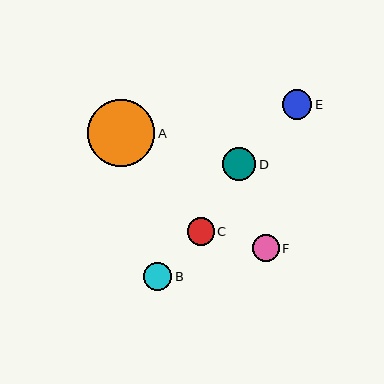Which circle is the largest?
Circle A is the largest with a size of approximately 67 pixels.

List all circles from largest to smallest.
From largest to smallest: A, D, E, B, C, F.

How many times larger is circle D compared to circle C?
Circle D is approximately 1.2 times the size of circle C.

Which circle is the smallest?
Circle F is the smallest with a size of approximately 27 pixels.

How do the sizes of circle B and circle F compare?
Circle B and circle F are approximately the same size.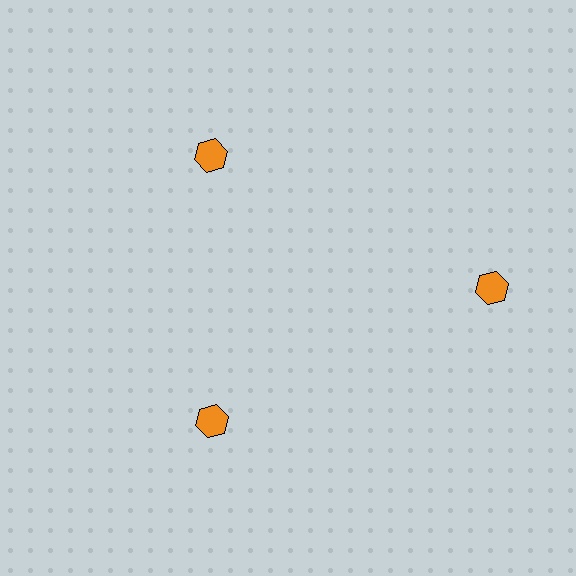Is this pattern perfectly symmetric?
No. The 3 orange hexagons are arranged in a ring, but one element near the 3 o'clock position is pushed outward from the center, breaking the 3-fold rotational symmetry.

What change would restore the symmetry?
The symmetry would be restored by moving it inward, back onto the ring so that all 3 hexagons sit at equal angles and equal distance from the center.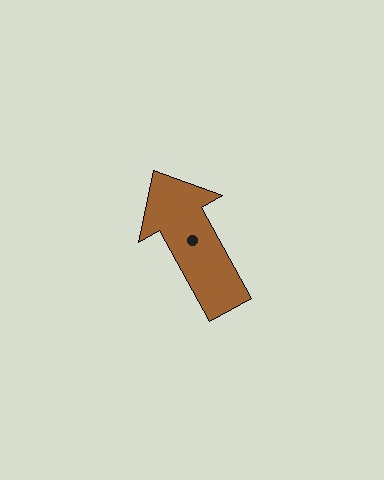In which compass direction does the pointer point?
Northwest.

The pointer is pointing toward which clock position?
Roughly 11 o'clock.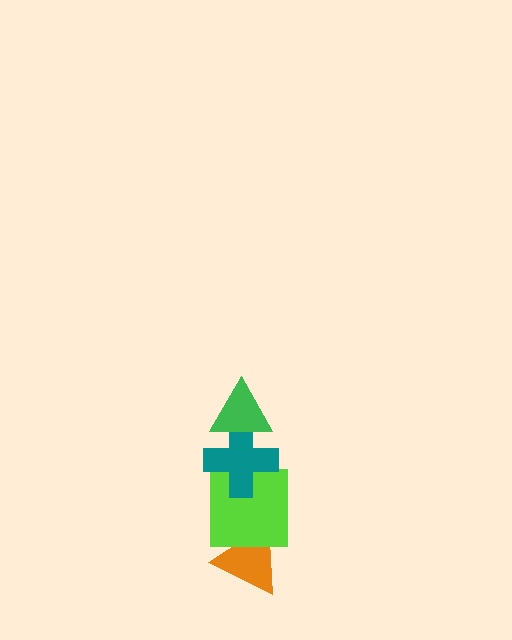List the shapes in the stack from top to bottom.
From top to bottom: the green triangle, the teal cross, the lime square, the orange triangle.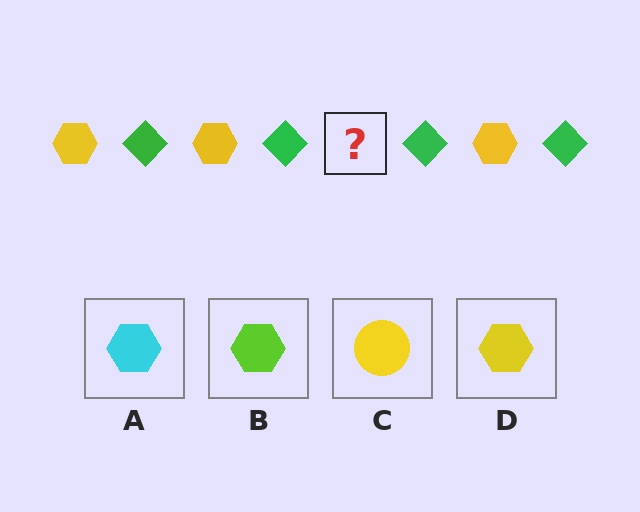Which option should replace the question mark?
Option D.